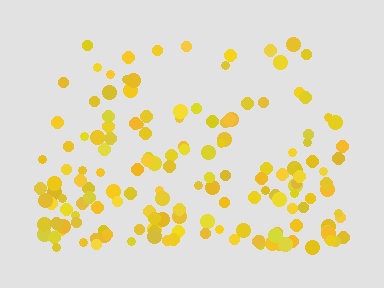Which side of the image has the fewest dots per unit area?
The top.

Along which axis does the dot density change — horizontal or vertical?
Vertical.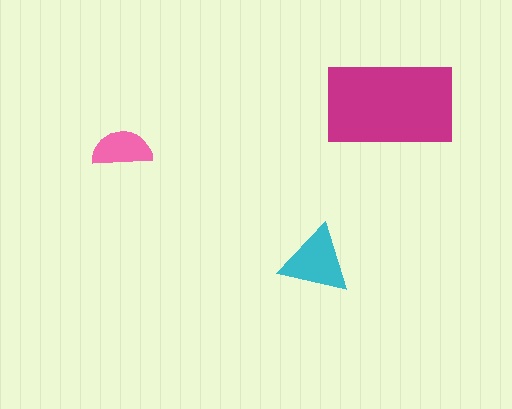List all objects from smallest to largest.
The pink semicircle, the cyan triangle, the magenta rectangle.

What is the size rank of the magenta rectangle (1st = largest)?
1st.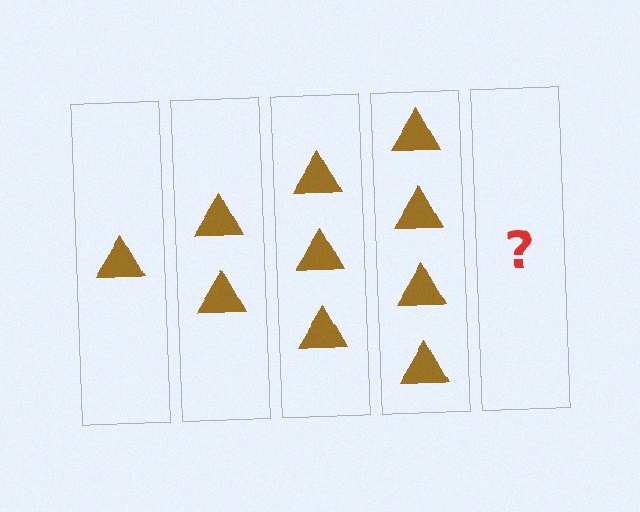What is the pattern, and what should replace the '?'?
The pattern is that each step adds one more triangle. The '?' should be 5 triangles.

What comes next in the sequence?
The next element should be 5 triangles.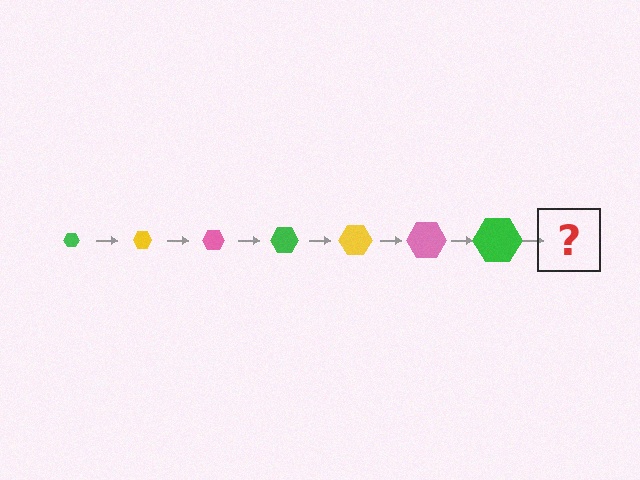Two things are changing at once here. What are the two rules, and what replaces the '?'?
The two rules are that the hexagon grows larger each step and the color cycles through green, yellow, and pink. The '?' should be a yellow hexagon, larger than the previous one.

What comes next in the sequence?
The next element should be a yellow hexagon, larger than the previous one.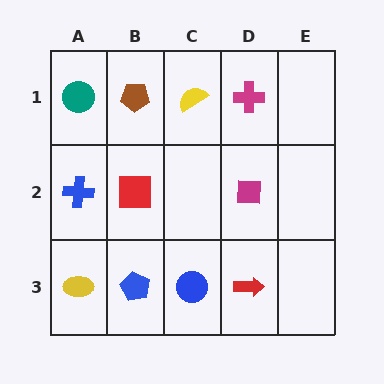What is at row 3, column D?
A red arrow.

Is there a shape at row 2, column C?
No, that cell is empty.